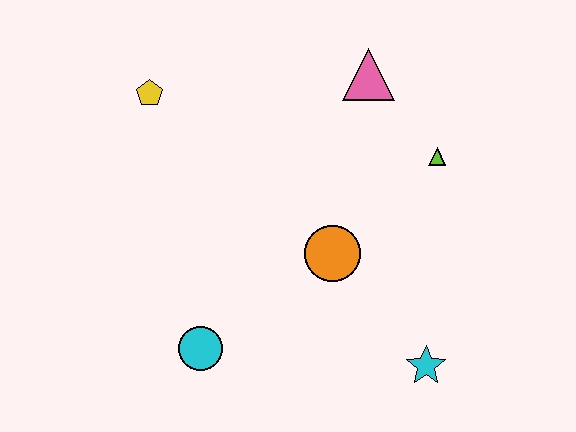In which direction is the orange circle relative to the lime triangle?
The orange circle is to the left of the lime triangle.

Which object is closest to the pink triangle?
The lime triangle is closest to the pink triangle.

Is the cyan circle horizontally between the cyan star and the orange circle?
No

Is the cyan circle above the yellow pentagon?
No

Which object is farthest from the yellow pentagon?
The cyan star is farthest from the yellow pentagon.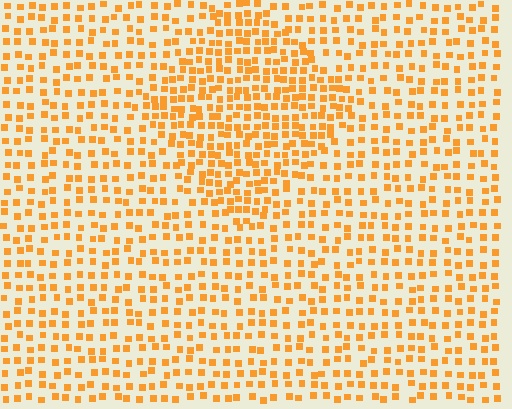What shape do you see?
I see a diamond.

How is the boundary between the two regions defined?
The boundary is defined by a change in element density (approximately 1.7x ratio). All elements are the same color, size, and shape.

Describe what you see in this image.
The image contains small orange elements arranged at two different densities. A diamond-shaped region is visible where the elements are more densely packed than the surrounding area.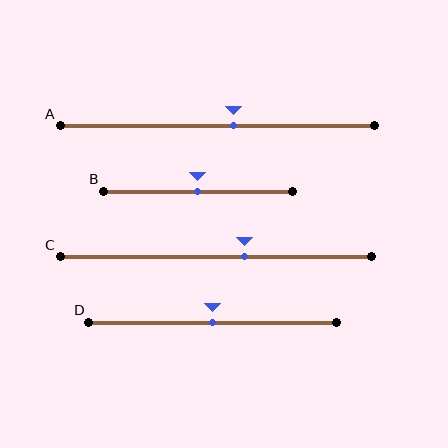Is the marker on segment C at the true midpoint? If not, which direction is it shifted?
No, the marker on segment C is shifted to the right by about 9% of the segment length.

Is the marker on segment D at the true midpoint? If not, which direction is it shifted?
Yes, the marker on segment D is at the true midpoint.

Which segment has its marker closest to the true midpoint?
Segment B has its marker closest to the true midpoint.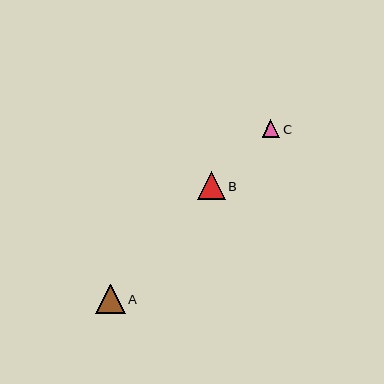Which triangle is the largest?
Triangle A is the largest with a size of approximately 29 pixels.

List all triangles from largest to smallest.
From largest to smallest: A, B, C.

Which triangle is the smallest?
Triangle C is the smallest with a size of approximately 18 pixels.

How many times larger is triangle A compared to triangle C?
Triangle A is approximately 1.6 times the size of triangle C.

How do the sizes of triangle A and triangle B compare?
Triangle A and triangle B are approximately the same size.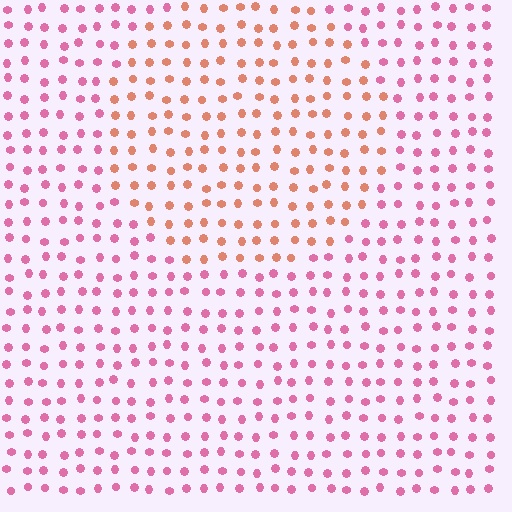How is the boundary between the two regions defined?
The boundary is defined purely by a slight shift in hue (about 42 degrees). Spacing, size, and orientation are identical on both sides.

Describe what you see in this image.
The image is filled with small pink elements in a uniform arrangement. A circle-shaped region is visible where the elements are tinted to a slightly different hue, forming a subtle color boundary.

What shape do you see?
I see a circle.